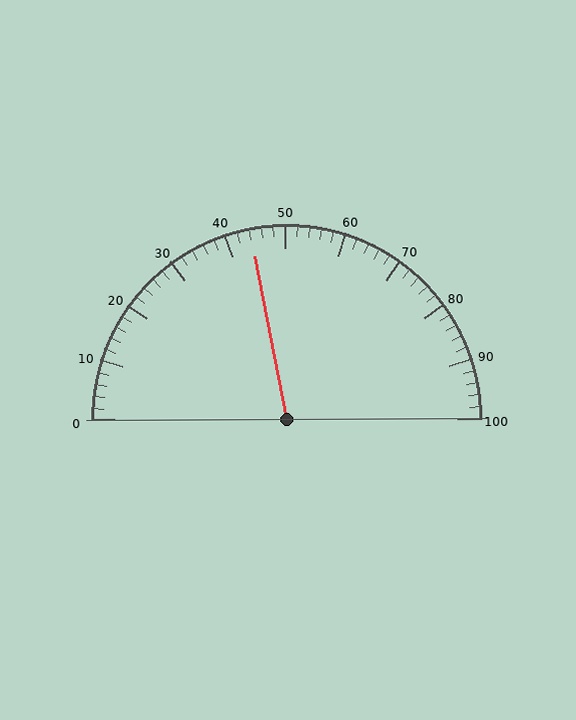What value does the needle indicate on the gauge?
The needle indicates approximately 44.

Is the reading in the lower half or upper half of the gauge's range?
The reading is in the lower half of the range (0 to 100).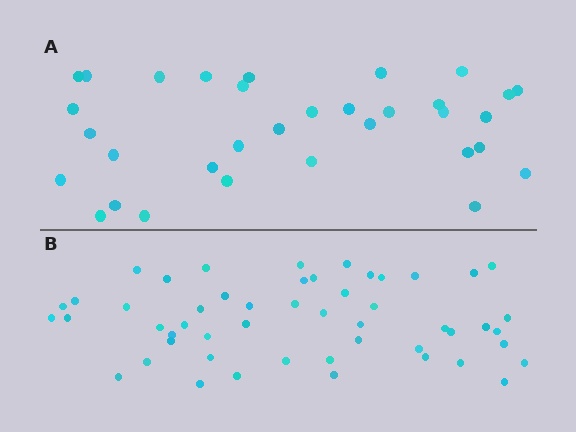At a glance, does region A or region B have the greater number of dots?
Region B (the bottom region) has more dots.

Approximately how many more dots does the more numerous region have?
Region B has approximately 20 more dots than region A.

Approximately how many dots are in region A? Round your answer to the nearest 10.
About 30 dots. (The exact count is 33, which rounds to 30.)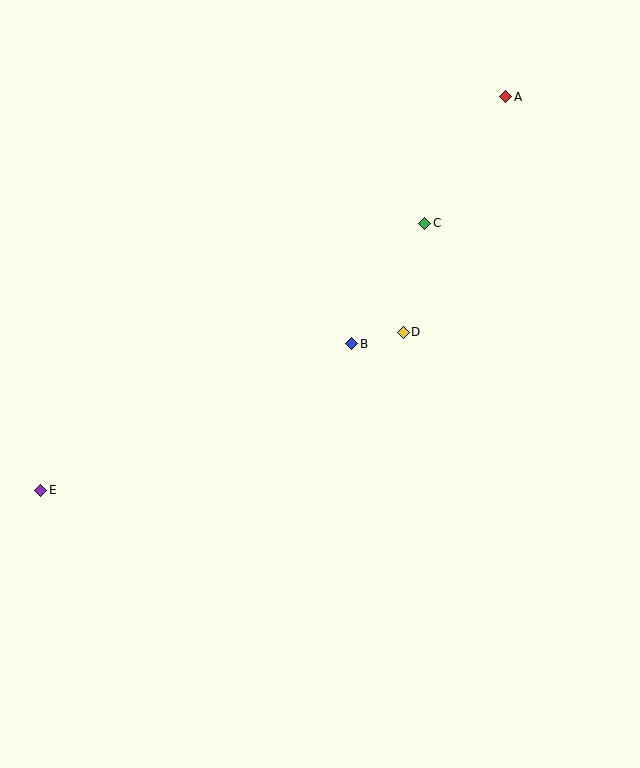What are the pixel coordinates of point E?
Point E is at (41, 490).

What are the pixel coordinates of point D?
Point D is at (403, 332).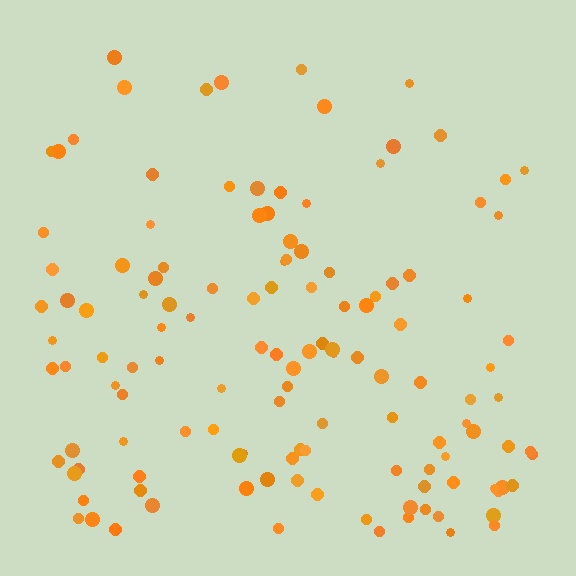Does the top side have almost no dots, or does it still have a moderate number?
Still a moderate number, just noticeably fewer than the bottom.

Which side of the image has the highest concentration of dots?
The bottom.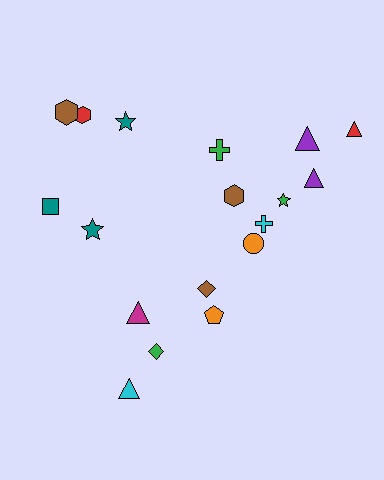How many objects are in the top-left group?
There are 5 objects.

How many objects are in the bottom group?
There are 5 objects.